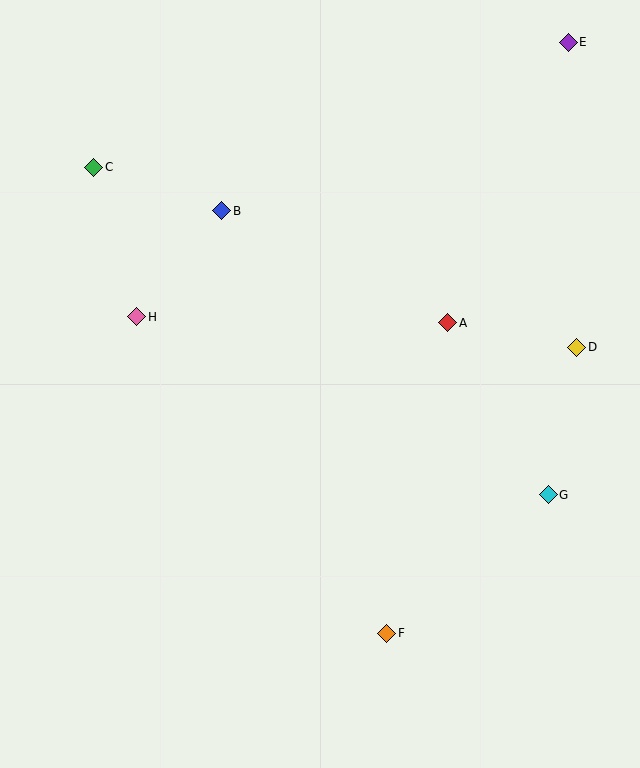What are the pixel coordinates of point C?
Point C is at (94, 167).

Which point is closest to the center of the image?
Point A at (448, 323) is closest to the center.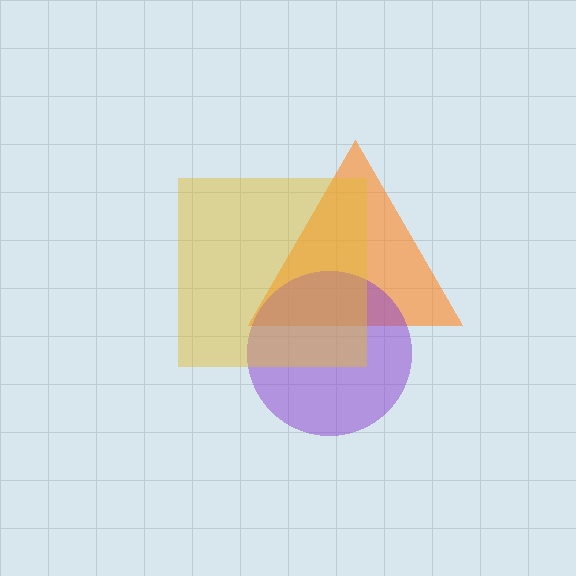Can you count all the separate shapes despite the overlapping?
Yes, there are 3 separate shapes.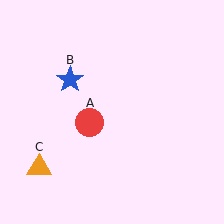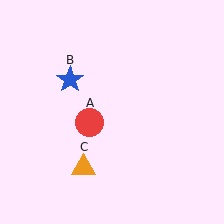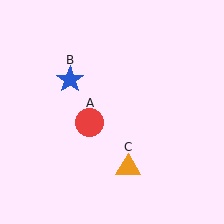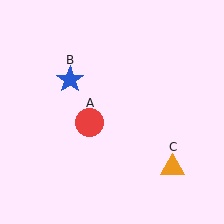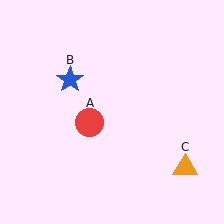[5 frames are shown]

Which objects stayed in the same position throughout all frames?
Red circle (object A) and blue star (object B) remained stationary.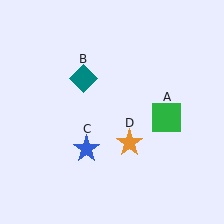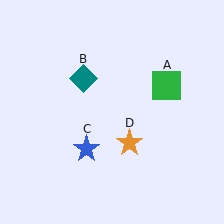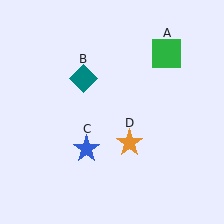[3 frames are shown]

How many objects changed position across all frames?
1 object changed position: green square (object A).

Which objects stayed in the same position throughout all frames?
Teal diamond (object B) and blue star (object C) and orange star (object D) remained stationary.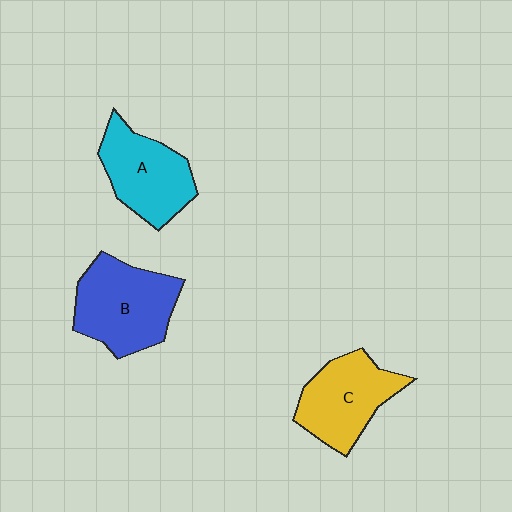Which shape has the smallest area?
Shape A (cyan).